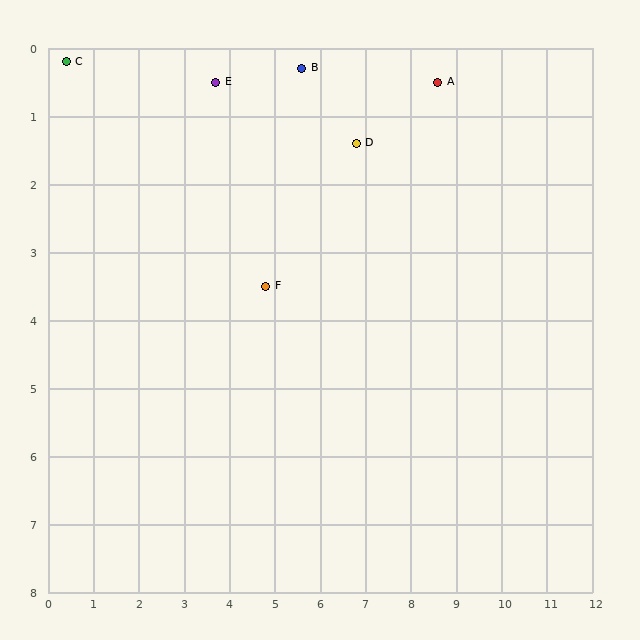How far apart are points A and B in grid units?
Points A and B are about 3.0 grid units apart.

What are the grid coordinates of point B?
Point B is at approximately (5.6, 0.3).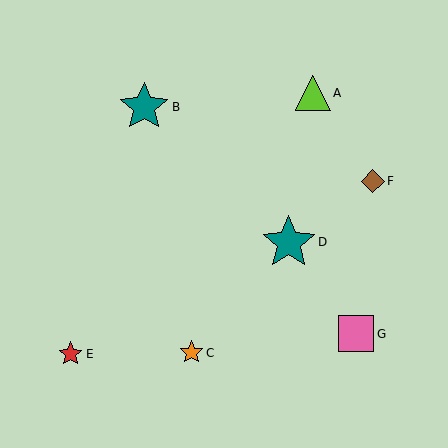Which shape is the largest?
The teal star (labeled D) is the largest.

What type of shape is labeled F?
Shape F is a brown diamond.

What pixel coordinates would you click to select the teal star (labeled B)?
Click at (144, 107) to select the teal star B.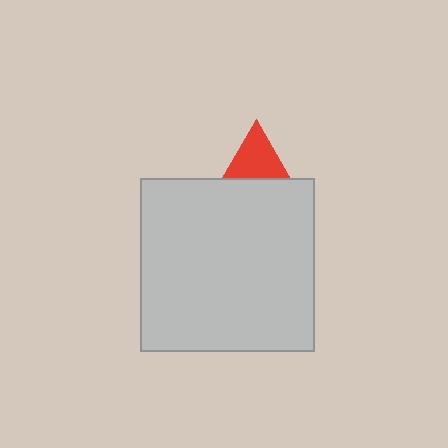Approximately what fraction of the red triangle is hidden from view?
Roughly 60% of the red triangle is hidden behind the light gray square.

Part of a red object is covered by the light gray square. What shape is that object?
It is a triangle.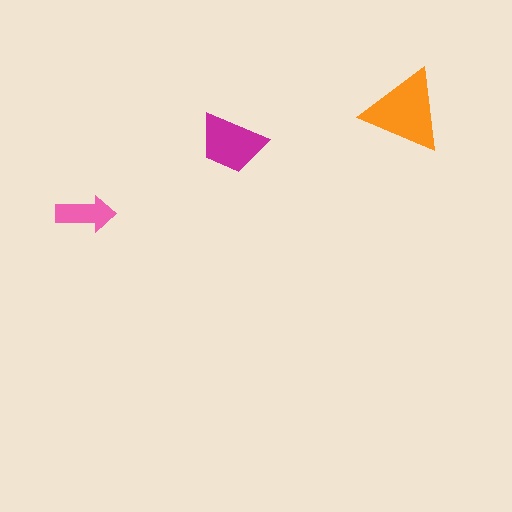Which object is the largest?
The orange triangle.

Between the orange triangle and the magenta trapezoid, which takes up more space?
The orange triangle.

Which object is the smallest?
The pink arrow.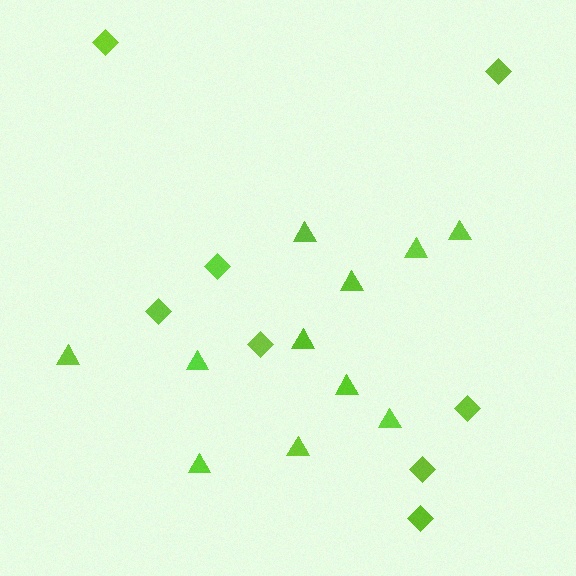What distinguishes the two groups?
There are 2 groups: one group of triangles (11) and one group of diamonds (8).